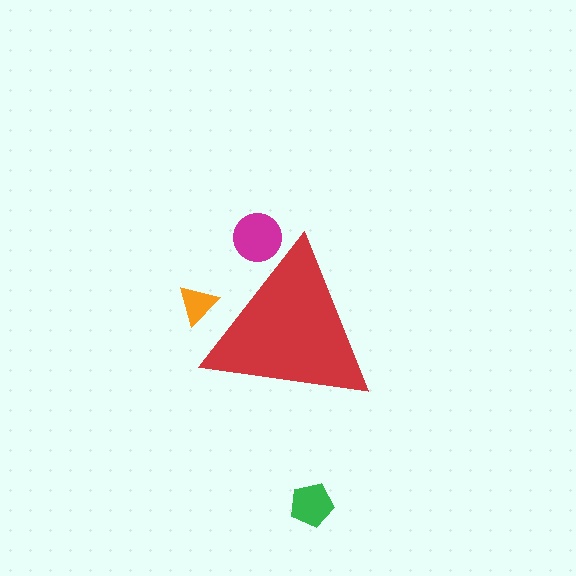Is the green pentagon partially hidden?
No, the green pentagon is fully visible.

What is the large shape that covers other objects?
A red triangle.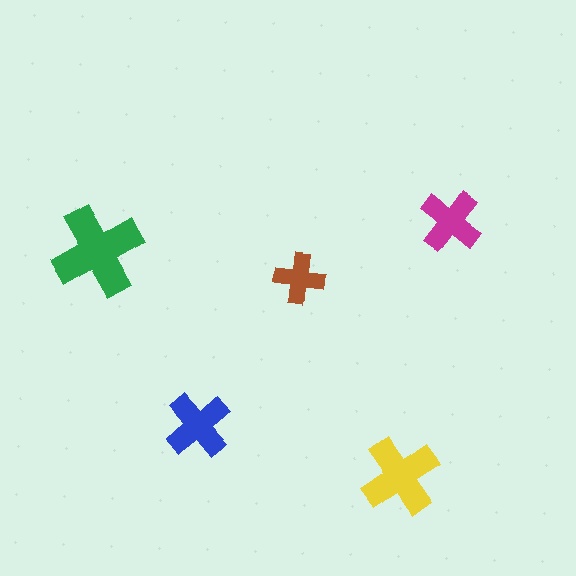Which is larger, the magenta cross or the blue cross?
The blue one.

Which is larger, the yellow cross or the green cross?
The green one.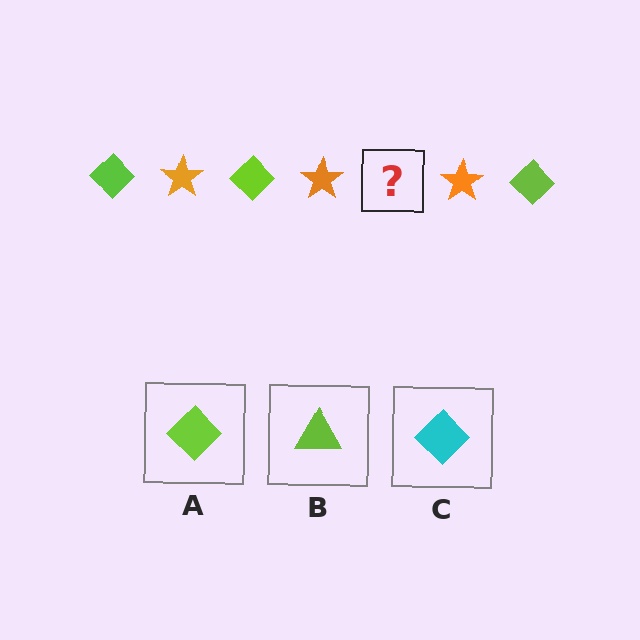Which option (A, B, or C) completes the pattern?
A.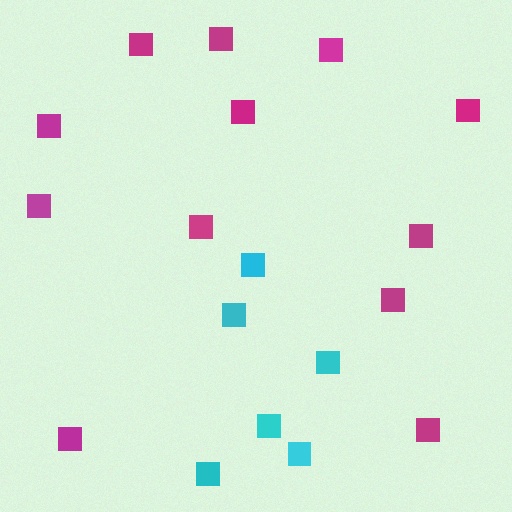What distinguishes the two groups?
There are 2 groups: one group of cyan squares (6) and one group of magenta squares (12).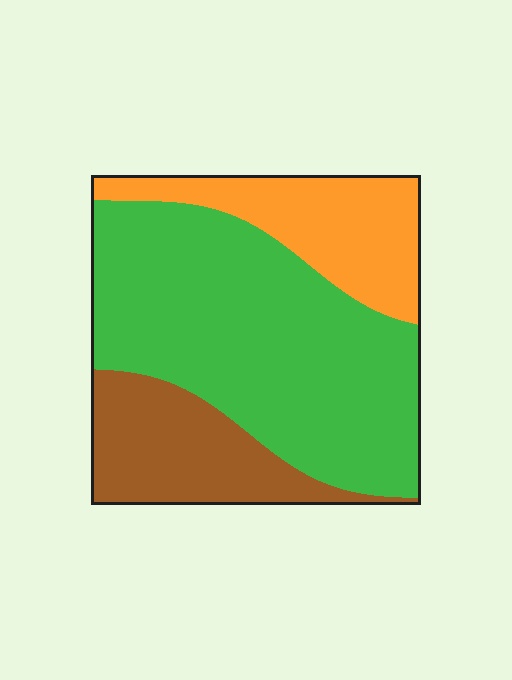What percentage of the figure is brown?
Brown takes up less than a quarter of the figure.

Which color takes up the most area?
Green, at roughly 60%.